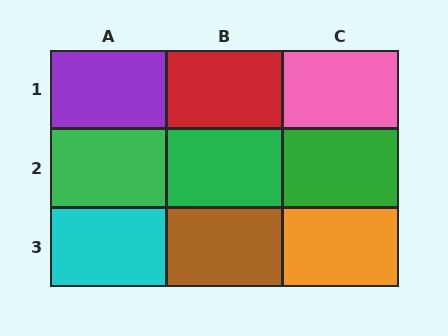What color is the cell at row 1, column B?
Red.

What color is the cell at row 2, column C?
Green.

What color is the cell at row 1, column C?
Pink.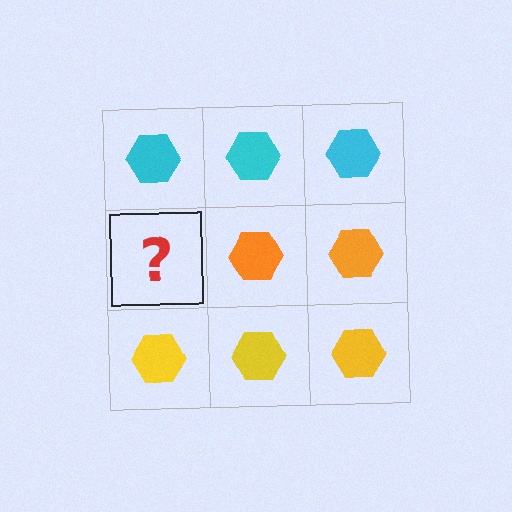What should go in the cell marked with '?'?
The missing cell should contain an orange hexagon.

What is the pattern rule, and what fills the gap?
The rule is that each row has a consistent color. The gap should be filled with an orange hexagon.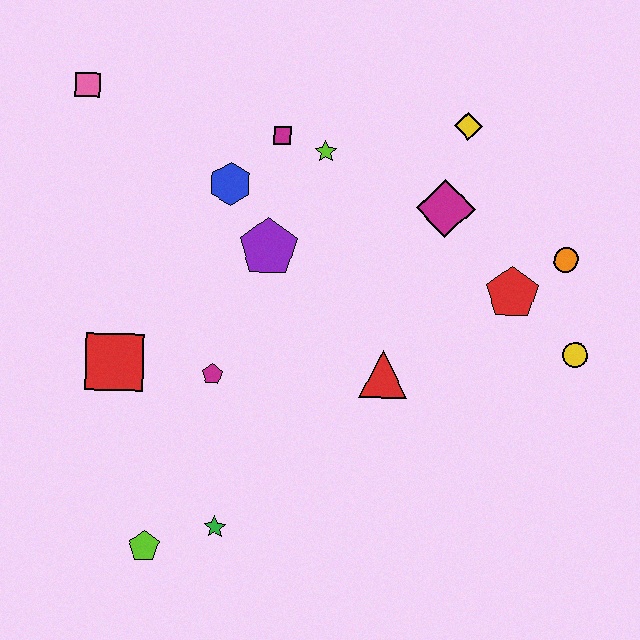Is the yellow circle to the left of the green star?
No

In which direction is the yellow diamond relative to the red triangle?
The yellow diamond is above the red triangle.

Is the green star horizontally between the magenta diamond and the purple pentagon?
No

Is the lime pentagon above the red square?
No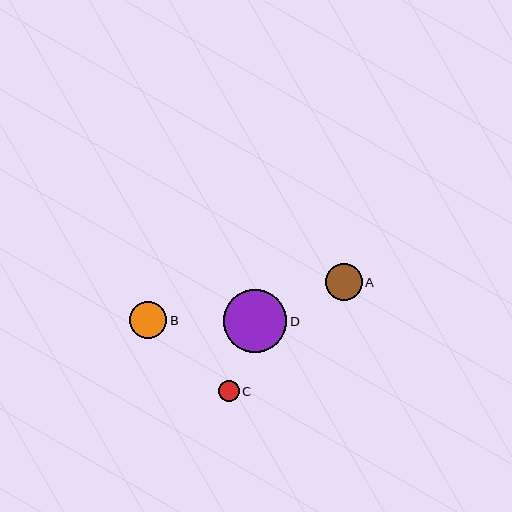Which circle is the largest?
Circle D is the largest with a size of approximately 63 pixels.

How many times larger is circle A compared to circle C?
Circle A is approximately 1.8 times the size of circle C.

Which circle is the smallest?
Circle C is the smallest with a size of approximately 21 pixels.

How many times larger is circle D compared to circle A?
Circle D is approximately 1.7 times the size of circle A.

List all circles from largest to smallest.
From largest to smallest: D, A, B, C.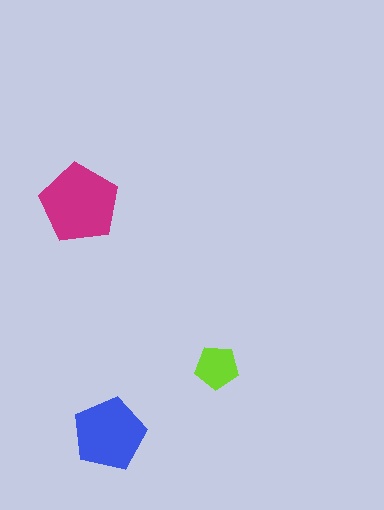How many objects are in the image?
There are 3 objects in the image.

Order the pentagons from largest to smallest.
the magenta one, the blue one, the lime one.